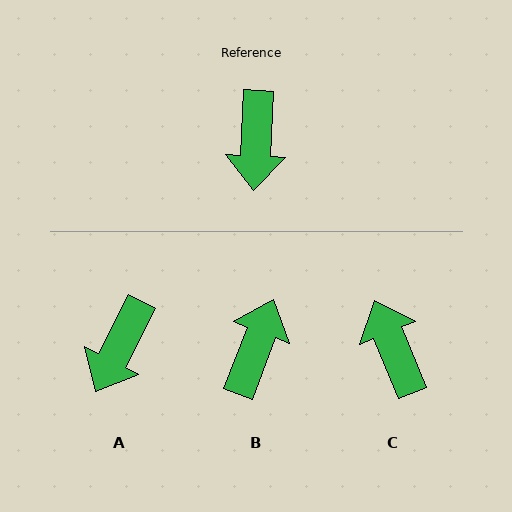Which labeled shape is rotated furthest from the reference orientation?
B, about 162 degrees away.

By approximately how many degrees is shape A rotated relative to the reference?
Approximately 25 degrees clockwise.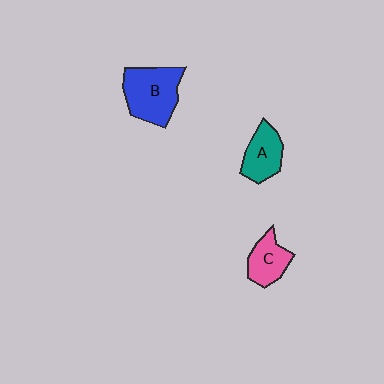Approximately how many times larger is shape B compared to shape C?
Approximately 1.7 times.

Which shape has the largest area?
Shape B (blue).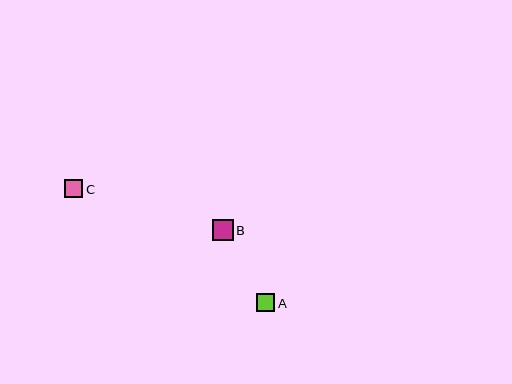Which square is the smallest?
Square A is the smallest with a size of approximately 18 pixels.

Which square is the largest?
Square B is the largest with a size of approximately 21 pixels.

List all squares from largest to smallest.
From largest to smallest: B, C, A.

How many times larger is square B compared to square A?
Square B is approximately 1.2 times the size of square A.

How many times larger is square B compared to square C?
Square B is approximately 1.2 times the size of square C.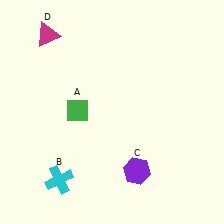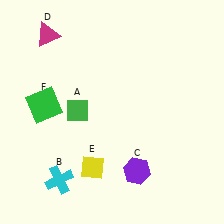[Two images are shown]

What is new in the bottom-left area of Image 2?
A yellow diamond (E) was added in the bottom-left area of Image 2.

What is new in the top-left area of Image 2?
A green square (F) was added in the top-left area of Image 2.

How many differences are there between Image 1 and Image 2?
There are 2 differences between the two images.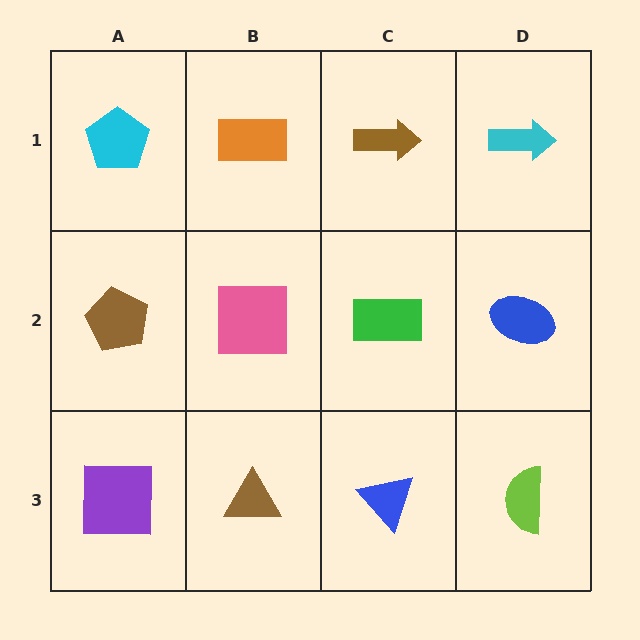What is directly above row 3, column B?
A pink square.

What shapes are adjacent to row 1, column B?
A pink square (row 2, column B), a cyan pentagon (row 1, column A), a brown arrow (row 1, column C).